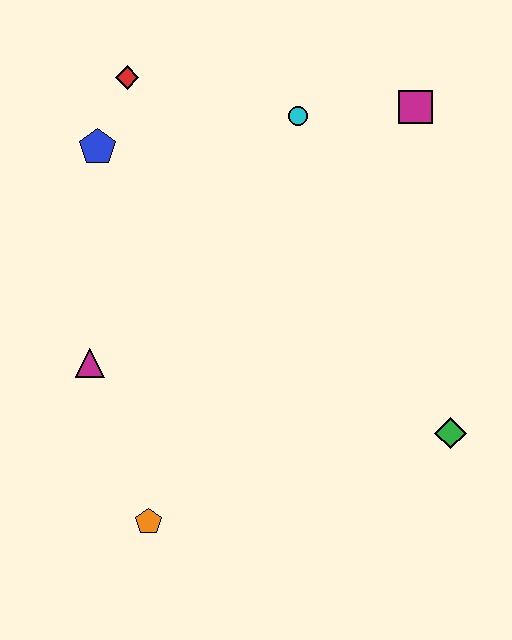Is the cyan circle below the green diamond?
No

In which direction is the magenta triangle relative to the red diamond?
The magenta triangle is below the red diamond.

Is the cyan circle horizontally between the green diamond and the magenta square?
No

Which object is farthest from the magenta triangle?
The magenta square is farthest from the magenta triangle.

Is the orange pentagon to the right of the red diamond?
Yes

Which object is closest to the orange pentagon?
The magenta triangle is closest to the orange pentagon.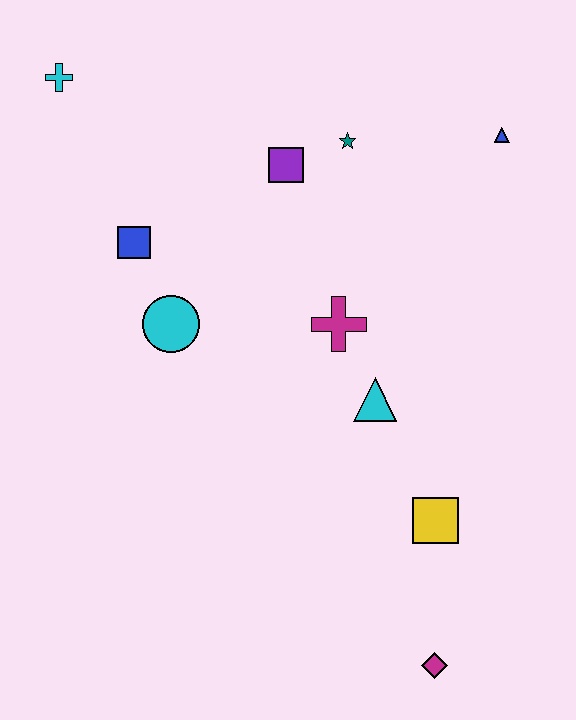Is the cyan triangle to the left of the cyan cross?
No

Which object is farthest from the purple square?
The magenta diamond is farthest from the purple square.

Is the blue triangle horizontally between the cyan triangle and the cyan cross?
No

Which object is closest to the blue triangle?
The teal star is closest to the blue triangle.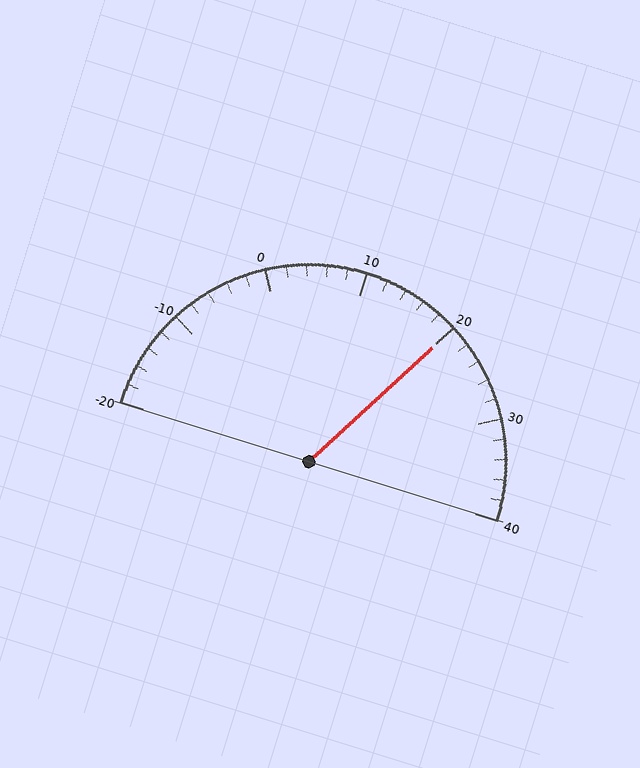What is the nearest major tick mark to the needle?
The nearest major tick mark is 20.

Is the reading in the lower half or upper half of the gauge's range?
The reading is in the upper half of the range (-20 to 40).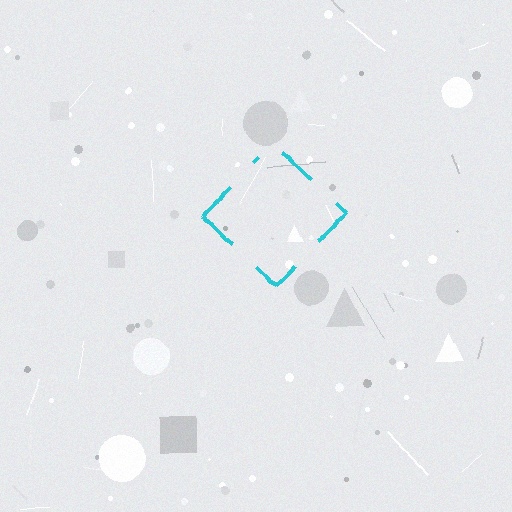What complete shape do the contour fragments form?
The contour fragments form a diamond.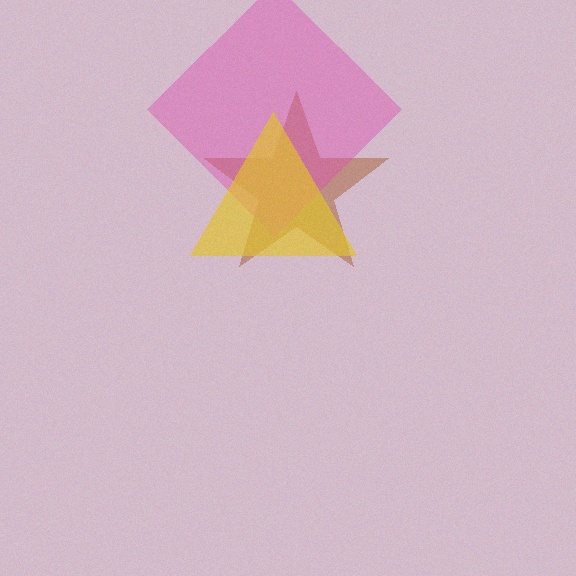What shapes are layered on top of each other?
The layered shapes are: a brown star, a pink diamond, a yellow triangle.